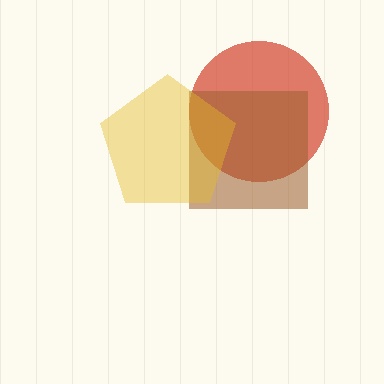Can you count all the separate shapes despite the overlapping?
Yes, there are 3 separate shapes.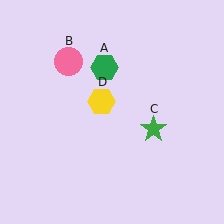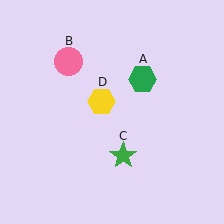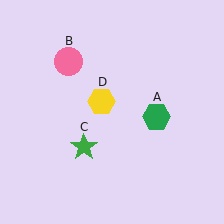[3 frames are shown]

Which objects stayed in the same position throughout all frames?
Pink circle (object B) and yellow hexagon (object D) remained stationary.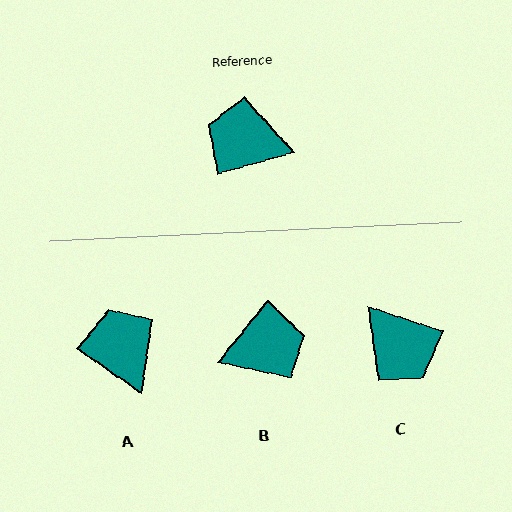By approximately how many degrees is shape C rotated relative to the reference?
Approximately 146 degrees counter-clockwise.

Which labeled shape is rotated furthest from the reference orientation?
C, about 146 degrees away.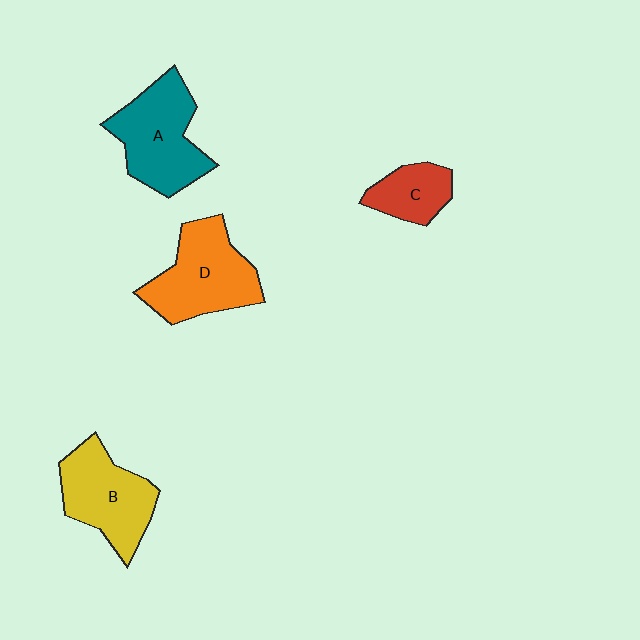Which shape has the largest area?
Shape D (orange).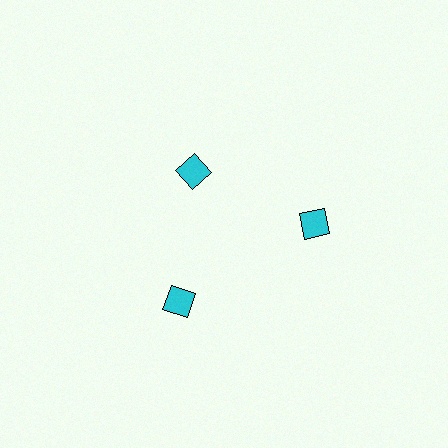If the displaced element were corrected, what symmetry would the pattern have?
It would have 3-fold rotational symmetry — the pattern would map onto itself every 120 degrees.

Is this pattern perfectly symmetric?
No. The 3 cyan squares are arranged in a ring, but one element near the 11 o'clock position is pulled inward toward the center, breaking the 3-fold rotational symmetry.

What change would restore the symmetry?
The symmetry would be restored by moving it outward, back onto the ring so that all 3 squares sit at equal angles and equal distance from the center.